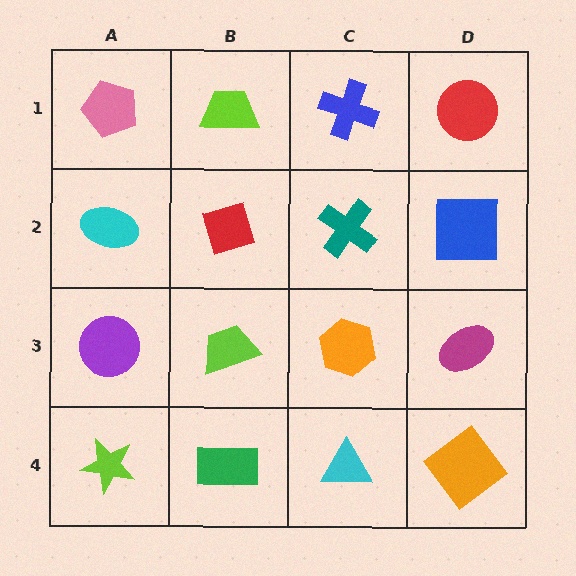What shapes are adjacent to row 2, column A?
A pink pentagon (row 1, column A), a purple circle (row 3, column A), a red diamond (row 2, column B).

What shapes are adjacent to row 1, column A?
A cyan ellipse (row 2, column A), a lime trapezoid (row 1, column B).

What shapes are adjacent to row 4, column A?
A purple circle (row 3, column A), a green rectangle (row 4, column B).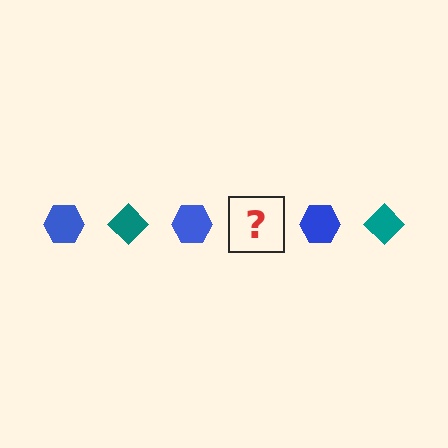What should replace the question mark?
The question mark should be replaced with a teal diamond.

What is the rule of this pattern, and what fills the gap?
The rule is that the pattern alternates between blue hexagon and teal diamond. The gap should be filled with a teal diamond.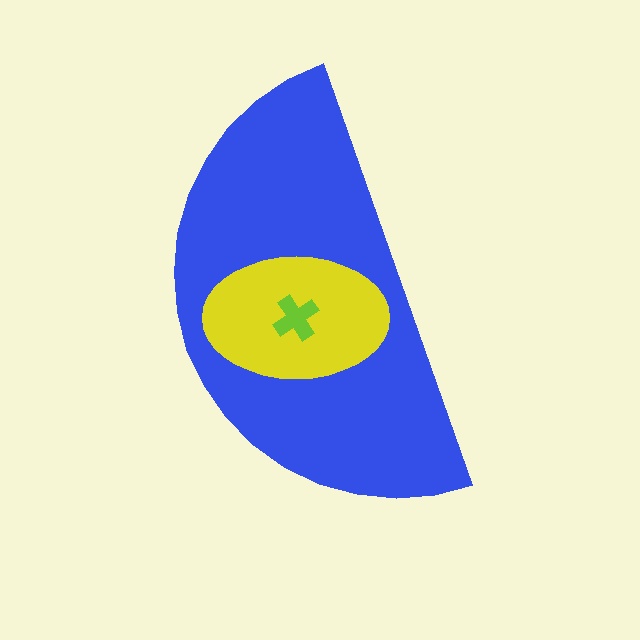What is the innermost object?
The lime cross.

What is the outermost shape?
The blue semicircle.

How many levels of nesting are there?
3.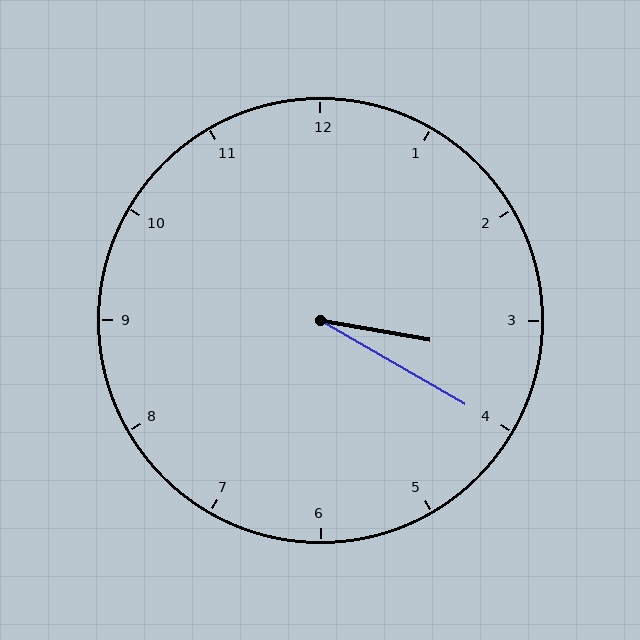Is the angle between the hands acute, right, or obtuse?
It is acute.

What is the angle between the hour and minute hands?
Approximately 20 degrees.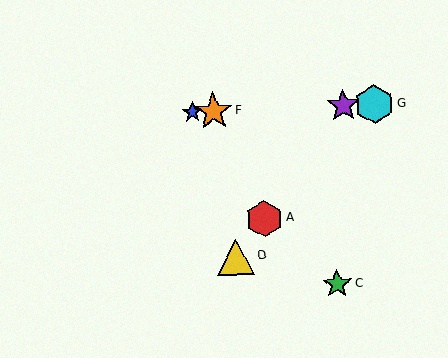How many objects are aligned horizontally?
4 objects (B, E, F, G) are aligned horizontally.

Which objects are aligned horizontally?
Objects B, E, F, G are aligned horizontally.